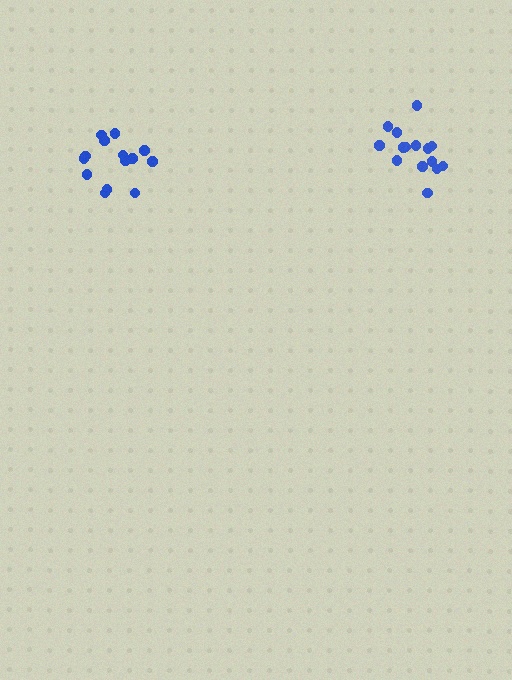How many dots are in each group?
Group 1: 15 dots, Group 2: 14 dots (29 total).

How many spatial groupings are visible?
There are 2 spatial groupings.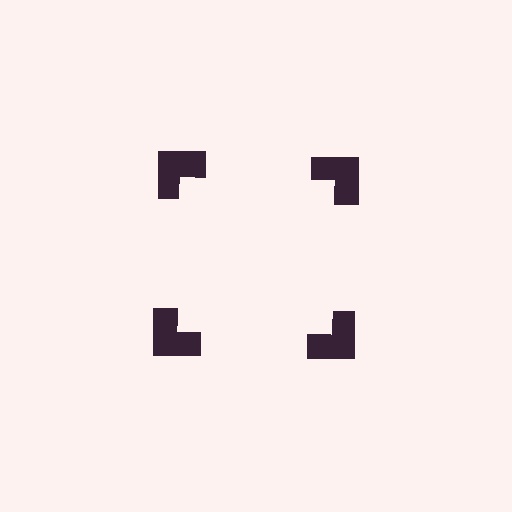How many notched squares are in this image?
There are 4 — one at each vertex of the illusory square.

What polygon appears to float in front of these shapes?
An illusory square — its edges are inferred from the aligned wedge cuts in the notched squares, not physically drawn.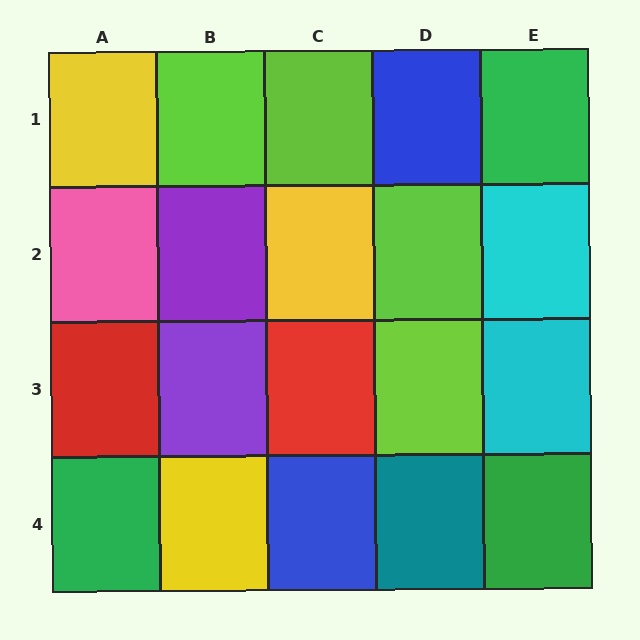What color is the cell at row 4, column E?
Green.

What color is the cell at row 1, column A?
Yellow.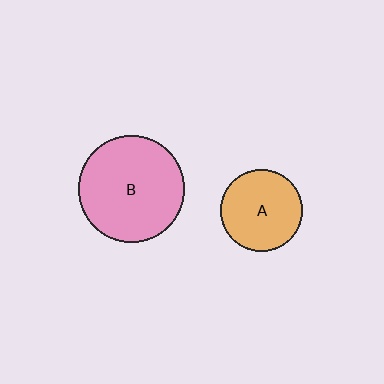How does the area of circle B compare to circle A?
Approximately 1.7 times.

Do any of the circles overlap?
No, none of the circles overlap.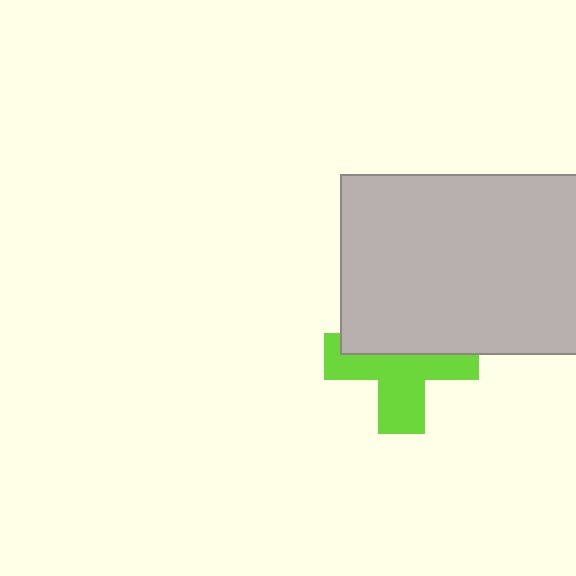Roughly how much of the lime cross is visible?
About half of it is visible (roughly 54%).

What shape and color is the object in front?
The object in front is a light gray rectangle.